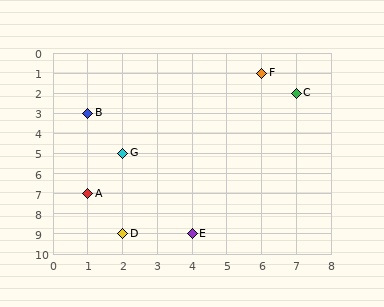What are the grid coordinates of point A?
Point A is at grid coordinates (1, 7).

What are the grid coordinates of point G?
Point G is at grid coordinates (2, 5).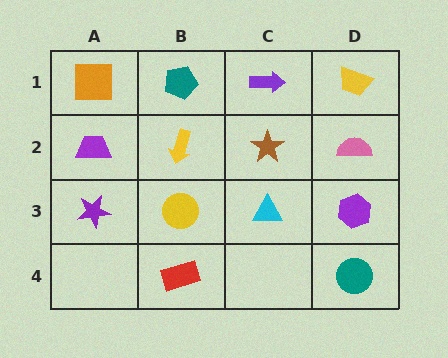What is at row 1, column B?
A teal pentagon.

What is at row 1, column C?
A purple arrow.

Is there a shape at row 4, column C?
No, that cell is empty.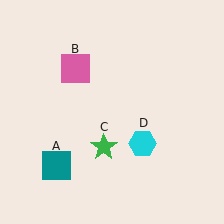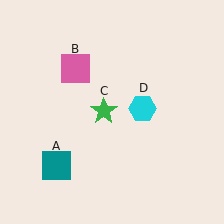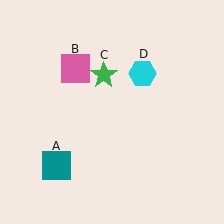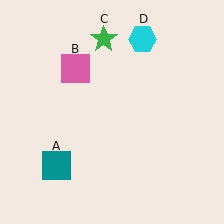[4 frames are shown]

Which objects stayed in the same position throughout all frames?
Teal square (object A) and pink square (object B) remained stationary.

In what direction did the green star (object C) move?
The green star (object C) moved up.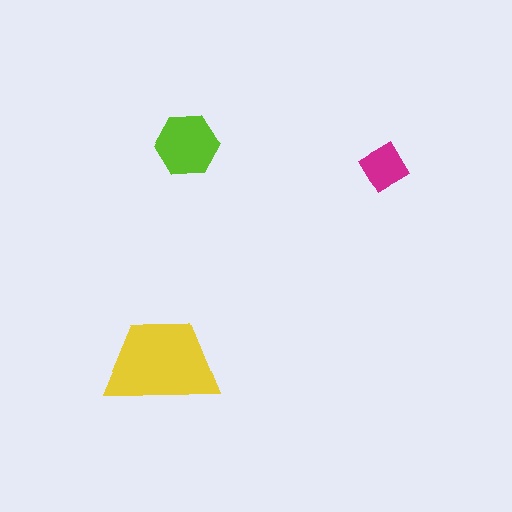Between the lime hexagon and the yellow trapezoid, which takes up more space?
The yellow trapezoid.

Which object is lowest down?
The yellow trapezoid is bottommost.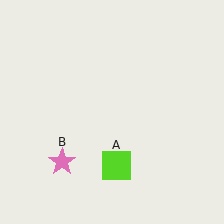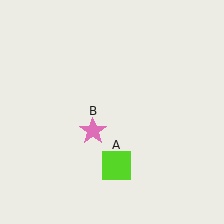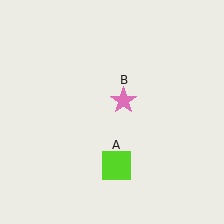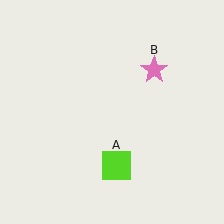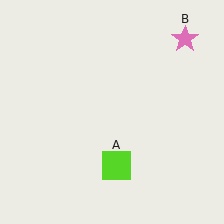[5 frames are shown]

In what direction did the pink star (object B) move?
The pink star (object B) moved up and to the right.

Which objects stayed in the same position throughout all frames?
Lime square (object A) remained stationary.